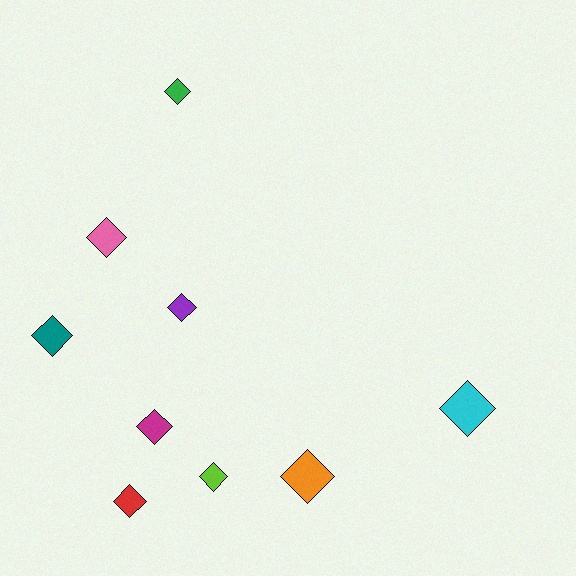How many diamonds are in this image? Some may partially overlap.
There are 9 diamonds.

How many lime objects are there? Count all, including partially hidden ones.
There is 1 lime object.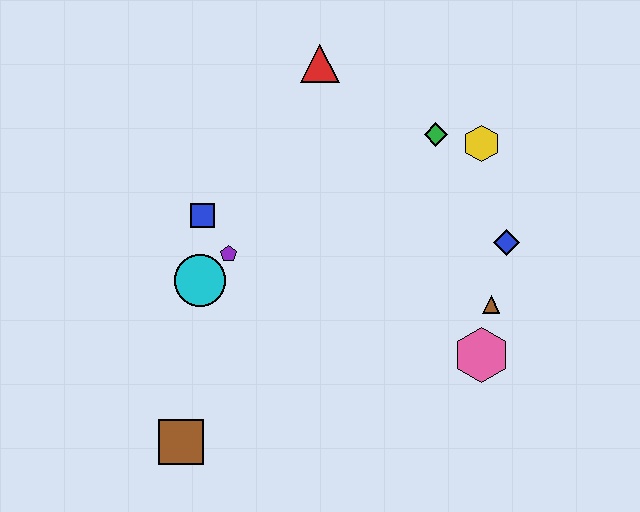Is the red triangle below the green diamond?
No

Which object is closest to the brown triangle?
The pink hexagon is closest to the brown triangle.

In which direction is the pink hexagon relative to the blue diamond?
The pink hexagon is below the blue diamond.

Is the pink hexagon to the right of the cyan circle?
Yes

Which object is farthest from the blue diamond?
The brown square is farthest from the blue diamond.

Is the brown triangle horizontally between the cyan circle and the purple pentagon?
No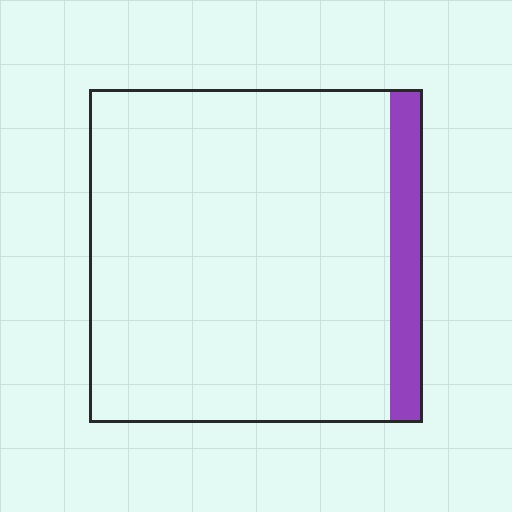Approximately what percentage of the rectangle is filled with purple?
Approximately 10%.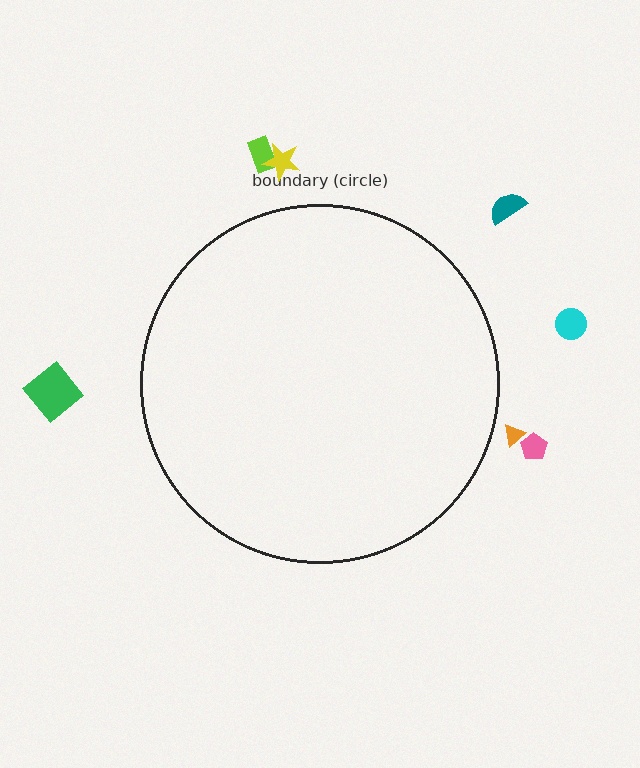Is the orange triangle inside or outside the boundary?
Outside.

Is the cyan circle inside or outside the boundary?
Outside.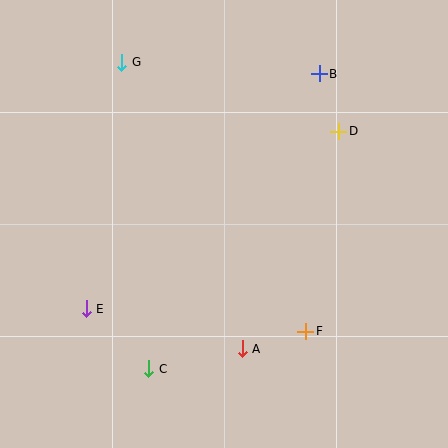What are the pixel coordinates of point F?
Point F is at (306, 331).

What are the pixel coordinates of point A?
Point A is at (242, 349).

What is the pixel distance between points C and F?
The distance between C and F is 161 pixels.